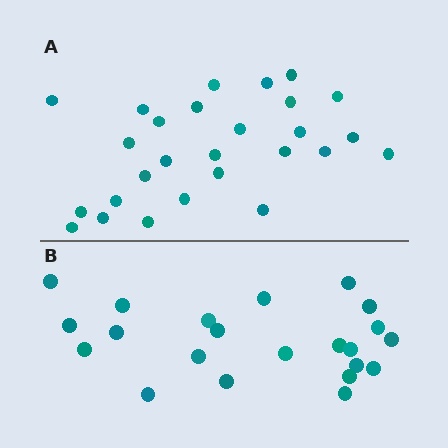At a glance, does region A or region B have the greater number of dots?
Region A (the top region) has more dots.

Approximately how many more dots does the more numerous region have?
Region A has about 5 more dots than region B.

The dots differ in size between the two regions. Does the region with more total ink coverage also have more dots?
No. Region B has more total ink coverage because its dots are larger, but region A actually contains more individual dots. Total area can be misleading — the number of items is what matters here.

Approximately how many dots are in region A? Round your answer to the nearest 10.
About 30 dots. (The exact count is 27, which rounds to 30.)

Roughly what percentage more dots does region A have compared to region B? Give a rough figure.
About 25% more.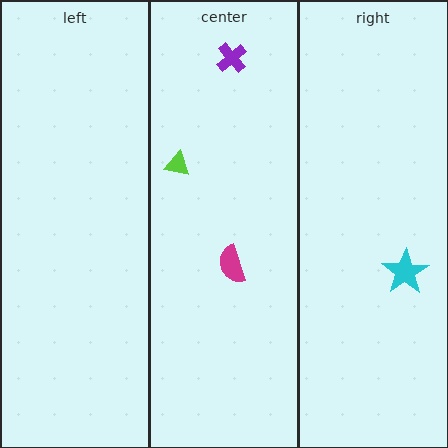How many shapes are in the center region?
3.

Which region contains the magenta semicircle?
The center region.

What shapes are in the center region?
The purple cross, the lime triangle, the magenta semicircle.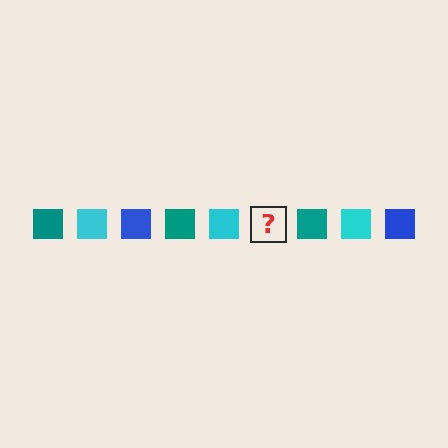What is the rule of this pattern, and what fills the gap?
The rule is that the pattern cycles through teal, cyan, blue squares. The gap should be filled with a blue square.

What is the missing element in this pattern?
The missing element is a blue square.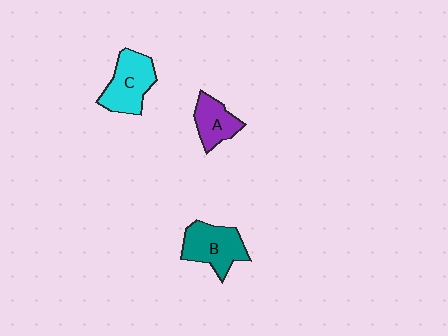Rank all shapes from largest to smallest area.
From largest to smallest: C (cyan), B (teal), A (purple).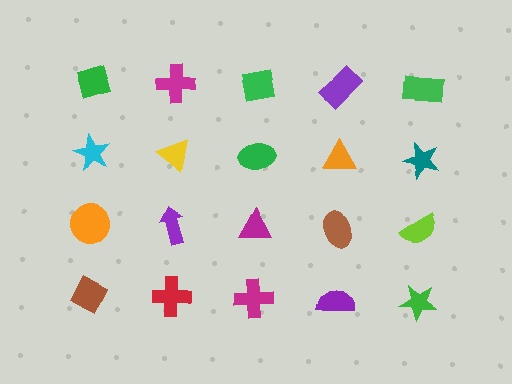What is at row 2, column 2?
A yellow triangle.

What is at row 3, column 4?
A brown ellipse.